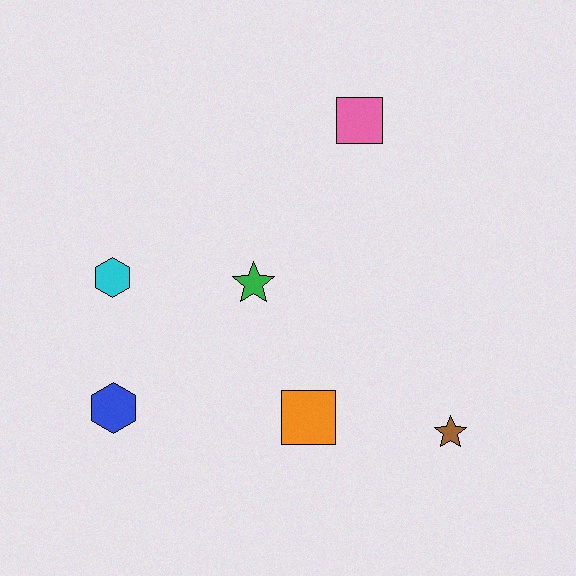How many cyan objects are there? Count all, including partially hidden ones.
There is 1 cyan object.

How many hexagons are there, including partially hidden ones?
There are 2 hexagons.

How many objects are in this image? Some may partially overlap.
There are 6 objects.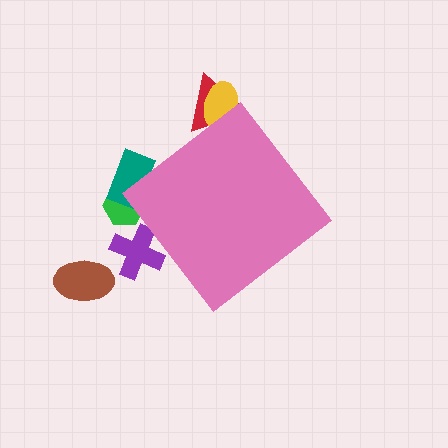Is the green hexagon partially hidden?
Yes, the green hexagon is partially hidden behind the pink diamond.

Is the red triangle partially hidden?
Yes, the red triangle is partially hidden behind the pink diamond.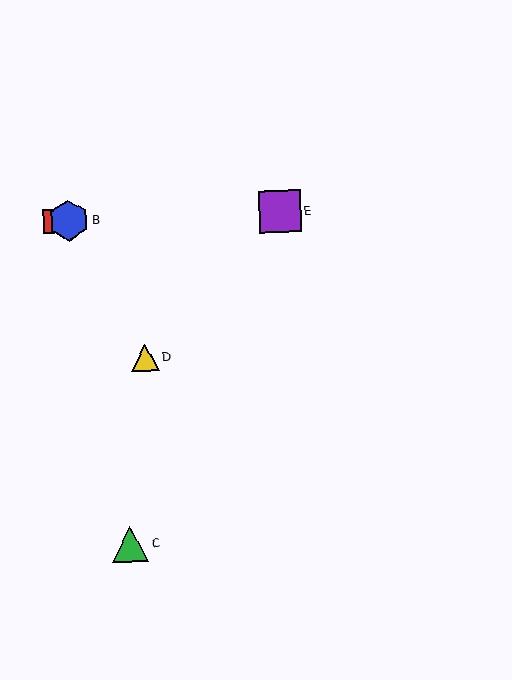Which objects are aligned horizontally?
Objects A, B, E are aligned horizontally.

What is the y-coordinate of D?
Object D is at y≈358.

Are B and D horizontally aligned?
No, B is at y≈221 and D is at y≈358.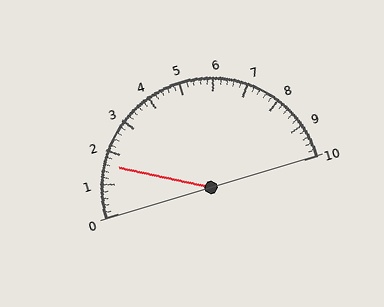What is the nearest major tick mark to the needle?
The nearest major tick mark is 2.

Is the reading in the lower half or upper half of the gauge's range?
The reading is in the lower half of the range (0 to 10).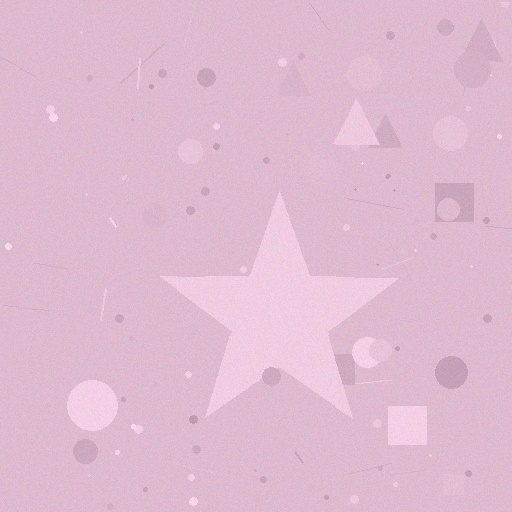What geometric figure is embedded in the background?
A star is embedded in the background.